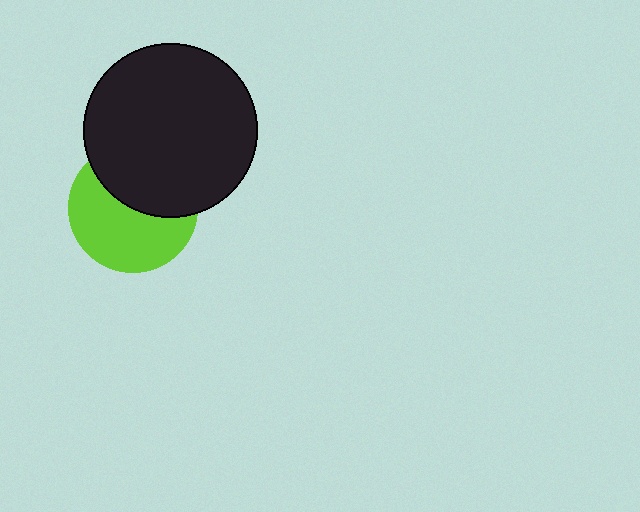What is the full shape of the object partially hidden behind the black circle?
The partially hidden object is a lime circle.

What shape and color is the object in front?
The object in front is a black circle.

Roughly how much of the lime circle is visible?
About half of it is visible (roughly 57%).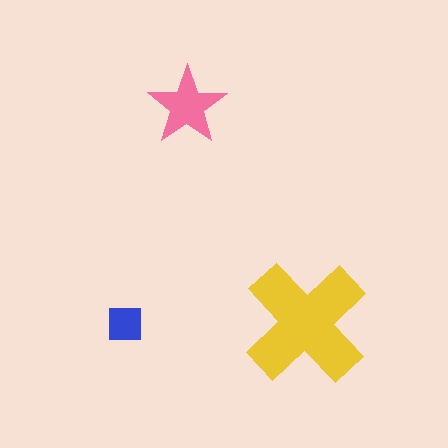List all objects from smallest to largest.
The blue square, the pink star, the yellow cross.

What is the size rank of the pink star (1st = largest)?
2nd.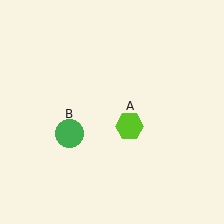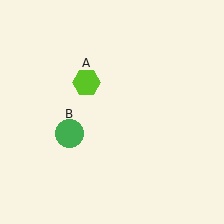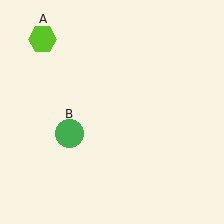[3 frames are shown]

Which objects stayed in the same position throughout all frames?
Green circle (object B) remained stationary.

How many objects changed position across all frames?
1 object changed position: lime hexagon (object A).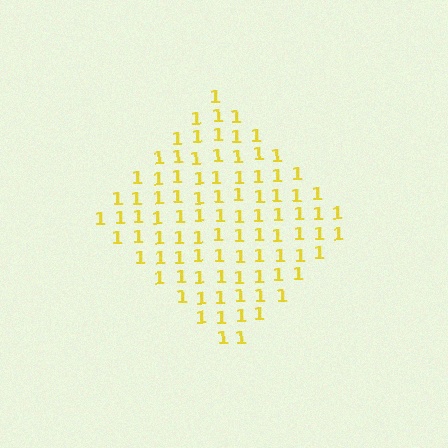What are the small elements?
The small elements are digit 1's.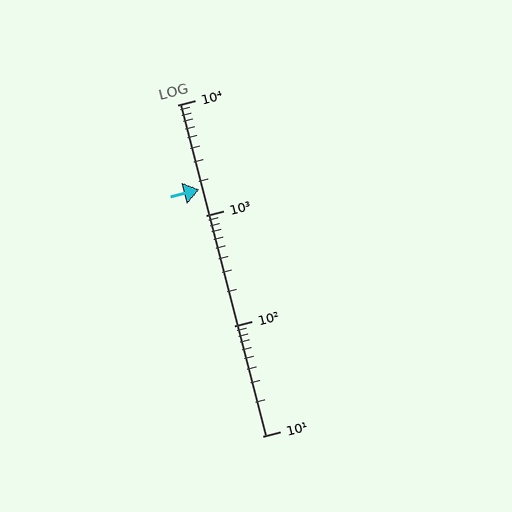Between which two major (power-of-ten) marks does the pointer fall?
The pointer is between 1000 and 10000.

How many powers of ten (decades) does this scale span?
The scale spans 3 decades, from 10 to 10000.